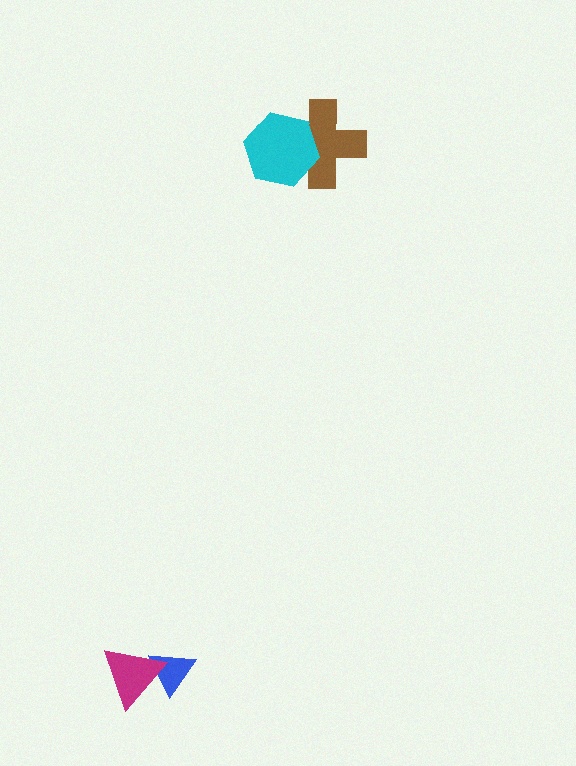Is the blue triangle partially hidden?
Yes, it is partially covered by another shape.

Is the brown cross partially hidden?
Yes, it is partially covered by another shape.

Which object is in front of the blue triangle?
The magenta triangle is in front of the blue triangle.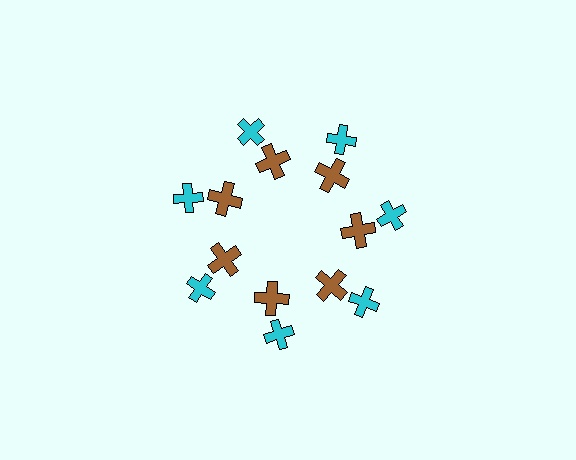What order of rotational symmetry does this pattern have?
This pattern has 7-fold rotational symmetry.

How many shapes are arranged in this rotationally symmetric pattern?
There are 14 shapes, arranged in 7 groups of 2.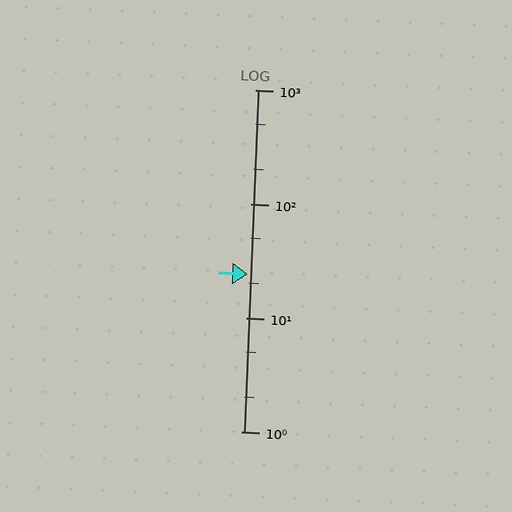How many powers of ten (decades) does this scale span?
The scale spans 3 decades, from 1 to 1000.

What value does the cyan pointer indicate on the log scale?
The pointer indicates approximately 24.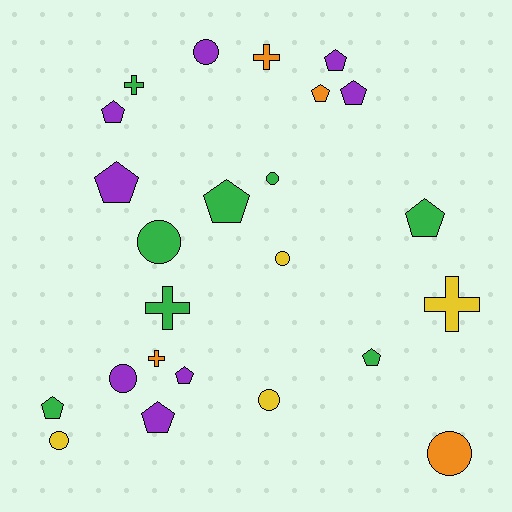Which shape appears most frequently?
Pentagon, with 11 objects.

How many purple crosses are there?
There are no purple crosses.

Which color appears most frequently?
Purple, with 8 objects.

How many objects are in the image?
There are 24 objects.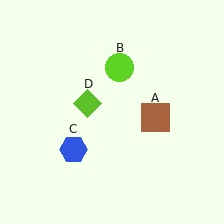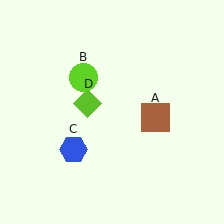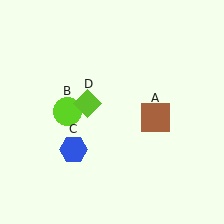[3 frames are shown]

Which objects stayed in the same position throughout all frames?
Brown square (object A) and blue hexagon (object C) and lime diamond (object D) remained stationary.